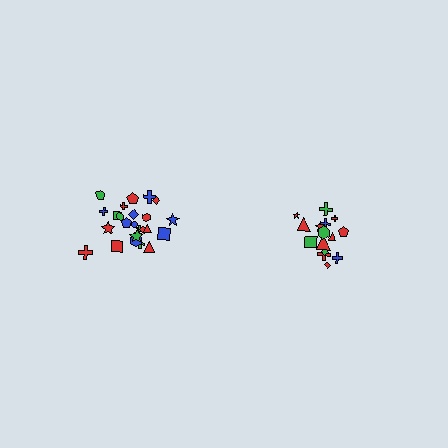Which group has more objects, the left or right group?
The left group.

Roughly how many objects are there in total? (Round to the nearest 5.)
Roughly 40 objects in total.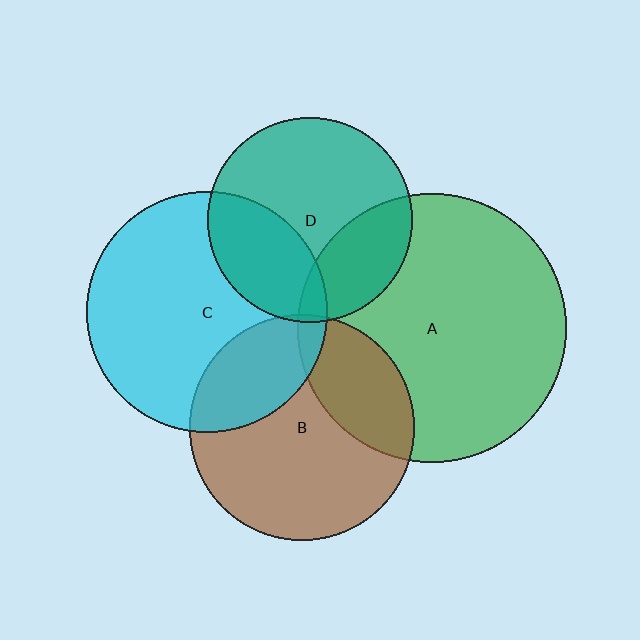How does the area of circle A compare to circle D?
Approximately 1.7 times.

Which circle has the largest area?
Circle A (green).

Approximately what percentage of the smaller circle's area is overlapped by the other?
Approximately 5%.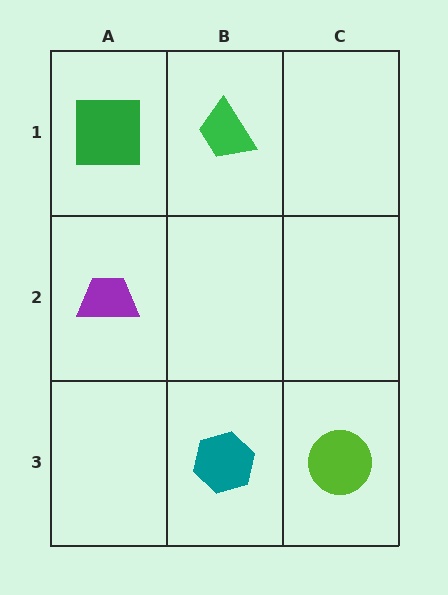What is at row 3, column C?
A lime circle.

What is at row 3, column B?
A teal hexagon.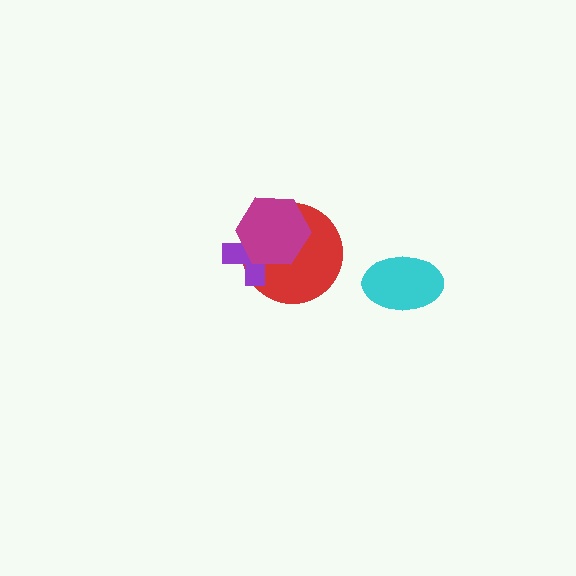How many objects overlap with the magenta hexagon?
2 objects overlap with the magenta hexagon.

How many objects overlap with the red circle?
2 objects overlap with the red circle.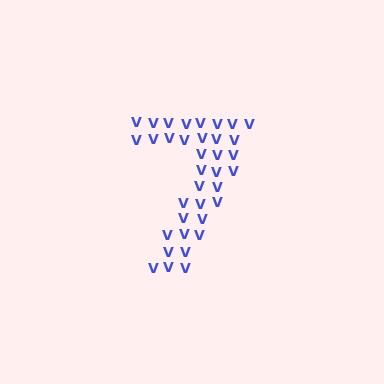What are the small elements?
The small elements are letter V's.